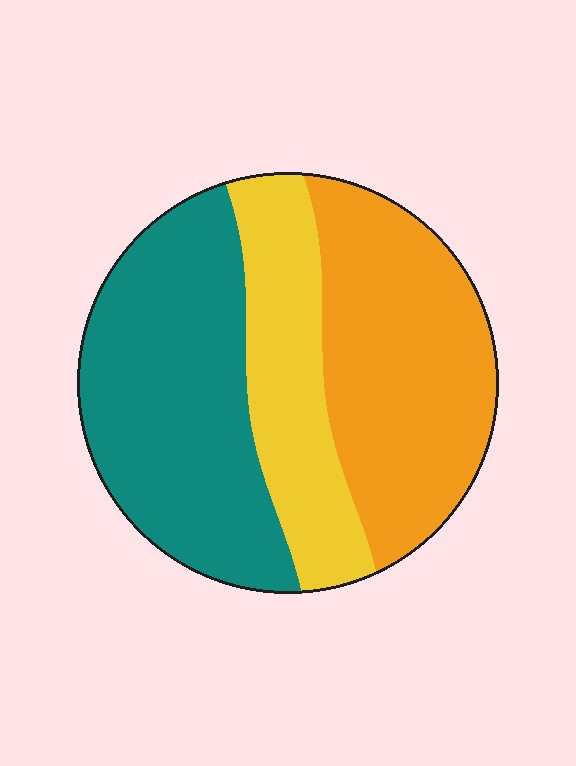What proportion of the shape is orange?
Orange covers about 35% of the shape.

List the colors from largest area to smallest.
From largest to smallest: teal, orange, yellow.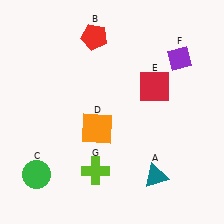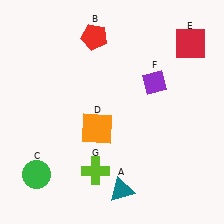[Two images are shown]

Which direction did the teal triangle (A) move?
The teal triangle (A) moved left.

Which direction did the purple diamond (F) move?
The purple diamond (F) moved left.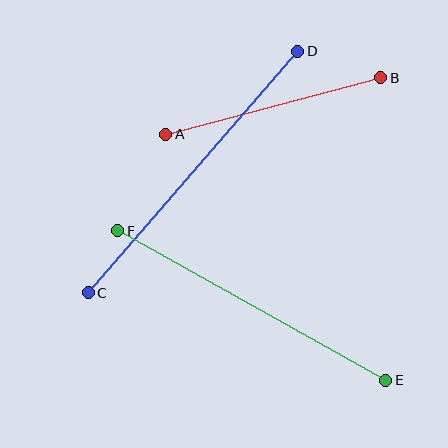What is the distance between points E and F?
The distance is approximately 307 pixels.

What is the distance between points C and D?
The distance is approximately 320 pixels.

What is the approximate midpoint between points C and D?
The midpoint is at approximately (193, 172) pixels.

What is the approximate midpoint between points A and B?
The midpoint is at approximately (273, 106) pixels.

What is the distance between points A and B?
The distance is approximately 222 pixels.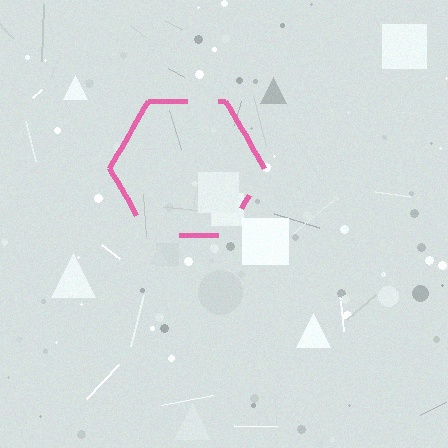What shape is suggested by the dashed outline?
The dashed outline suggests a hexagon.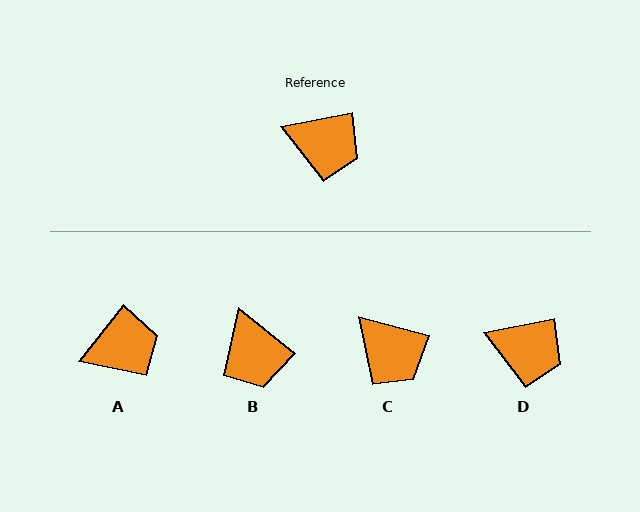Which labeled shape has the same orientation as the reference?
D.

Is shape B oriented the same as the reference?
No, it is off by about 50 degrees.